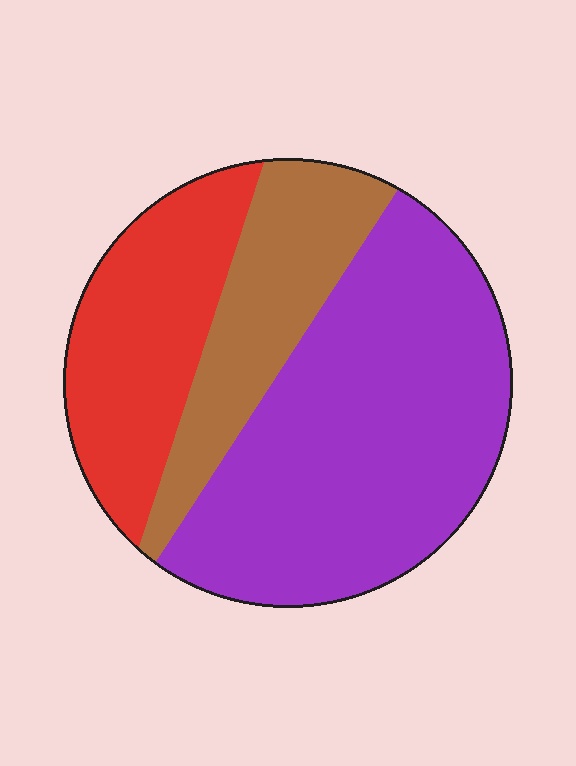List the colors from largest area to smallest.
From largest to smallest: purple, red, brown.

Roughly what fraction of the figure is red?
Red takes up about one quarter (1/4) of the figure.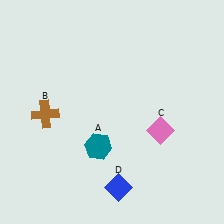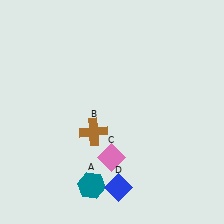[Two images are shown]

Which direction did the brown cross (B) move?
The brown cross (B) moved right.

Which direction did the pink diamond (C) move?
The pink diamond (C) moved left.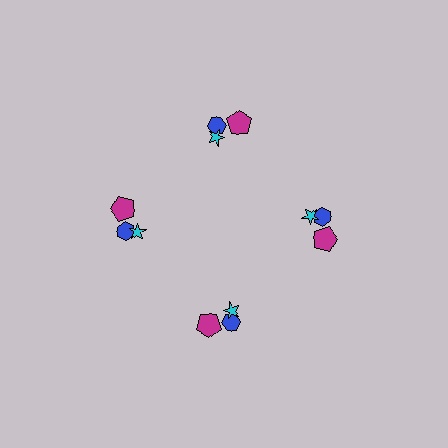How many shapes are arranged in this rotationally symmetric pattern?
There are 12 shapes, arranged in 4 groups of 3.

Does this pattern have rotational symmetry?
Yes, this pattern has 4-fold rotational symmetry. It looks the same after rotating 90 degrees around the center.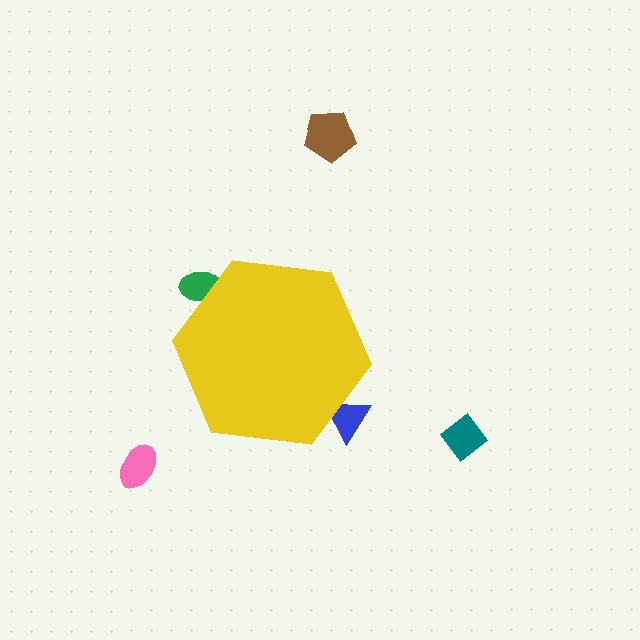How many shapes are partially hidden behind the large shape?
2 shapes are partially hidden.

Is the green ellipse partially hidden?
Yes, the green ellipse is partially hidden behind the yellow hexagon.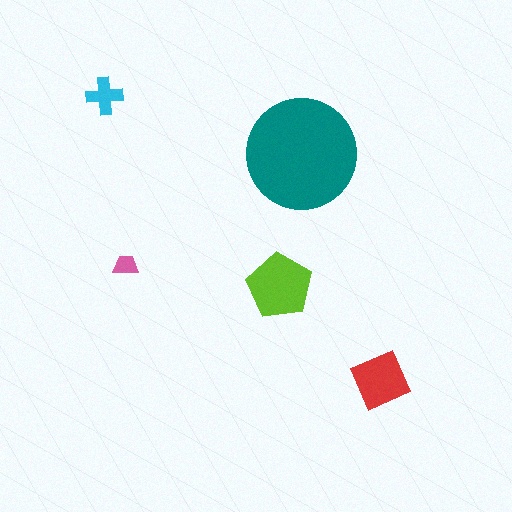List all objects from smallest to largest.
The pink trapezoid, the cyan cross, the red diamond, the lime pentagon, the teal circle.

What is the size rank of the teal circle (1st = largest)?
1st.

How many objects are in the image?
There are 5 objects in the image.